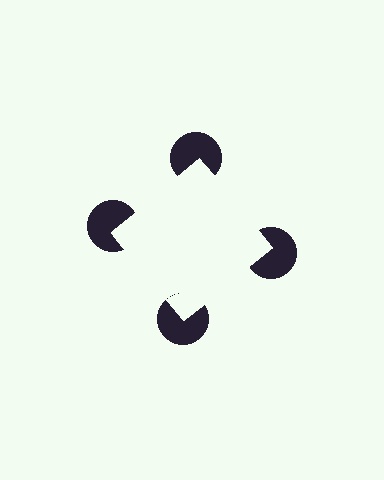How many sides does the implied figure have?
4 sides.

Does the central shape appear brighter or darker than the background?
It typically appears slightly brighter than the background, even though no actual brightness change is drawn.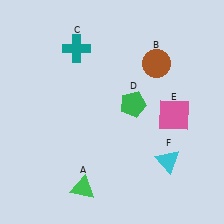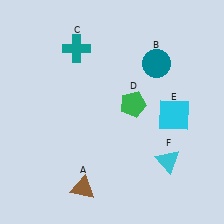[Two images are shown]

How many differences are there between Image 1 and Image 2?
There are 3 differences between the two images.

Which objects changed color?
A changed from green to brown. B changed from brown to teal. E changed from pink to cyan.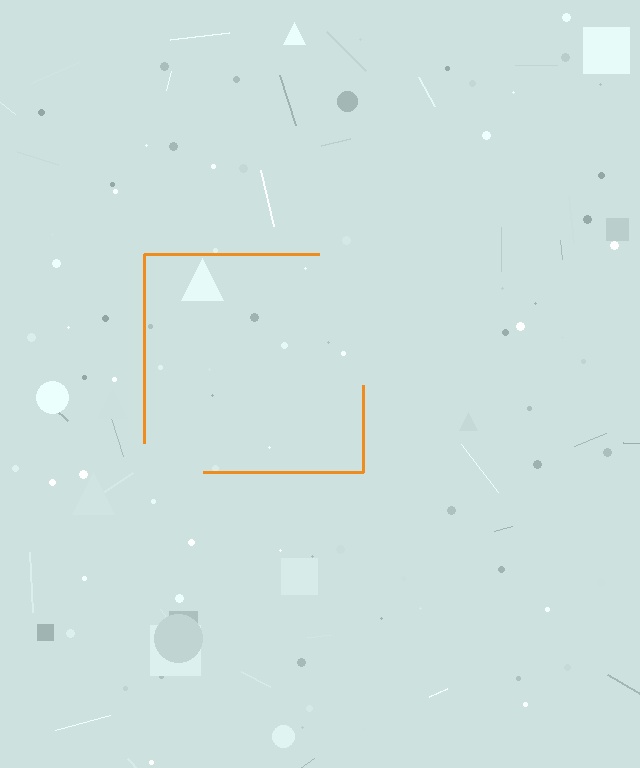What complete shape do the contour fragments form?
The contour fragments form a square.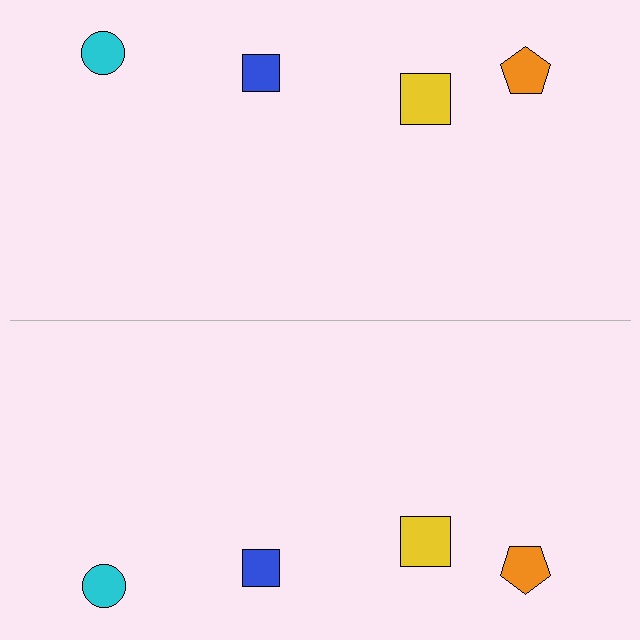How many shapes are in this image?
There are 8 shapes in this image.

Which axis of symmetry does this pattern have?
The pattern has a horizontal axis of symmetry running through the center of the image.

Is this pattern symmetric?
Yes, this pattern has bilateral (reflection) symmetry.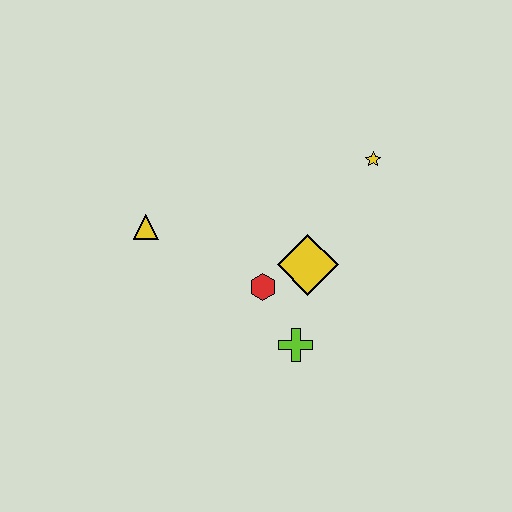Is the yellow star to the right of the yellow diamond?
Yes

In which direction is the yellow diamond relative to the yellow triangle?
The yellow diamond is to the right of the yellow triangle.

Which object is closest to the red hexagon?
The yellow diamond is closest to the red hexagon.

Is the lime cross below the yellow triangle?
Yes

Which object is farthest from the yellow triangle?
The yellow star is farthest from the yellow triangle.